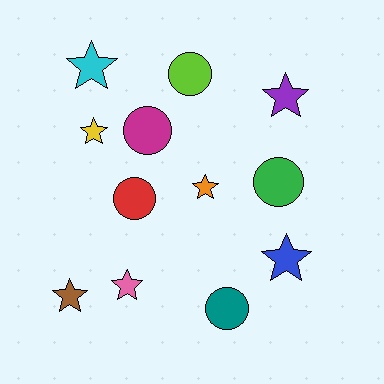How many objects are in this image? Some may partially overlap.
There are 12 objects.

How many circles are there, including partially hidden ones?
There are 5 circles.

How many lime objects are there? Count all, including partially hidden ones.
There is 1 lime object.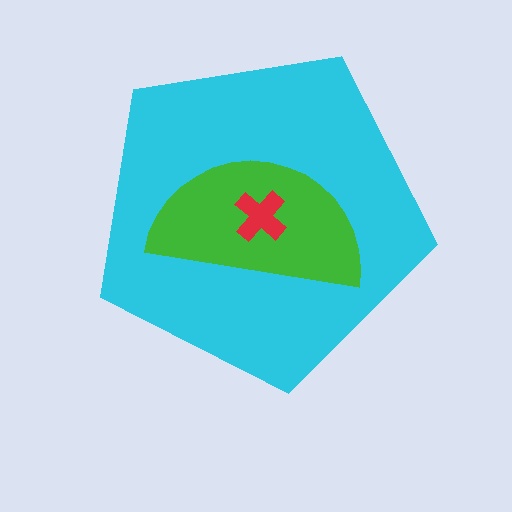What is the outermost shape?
The cyan pentagon.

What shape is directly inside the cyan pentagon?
The green semicircle.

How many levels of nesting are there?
3.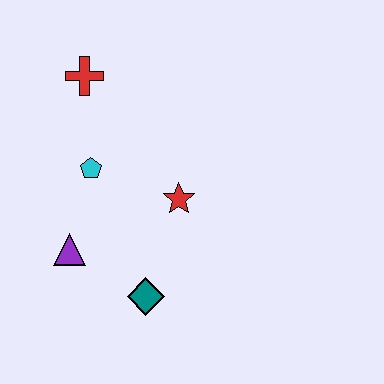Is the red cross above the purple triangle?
Yes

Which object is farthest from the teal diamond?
The red cross is farthest from the teal diamond.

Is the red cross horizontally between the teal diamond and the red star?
No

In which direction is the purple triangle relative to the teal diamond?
The purple triangle is to the left of the teal diamond.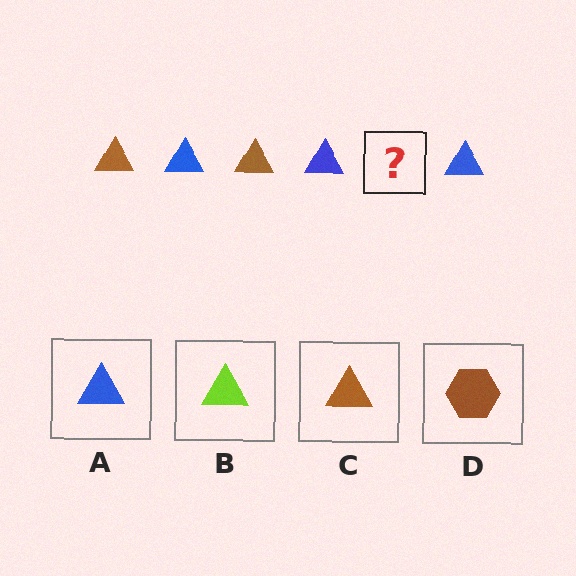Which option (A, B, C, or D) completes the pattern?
C.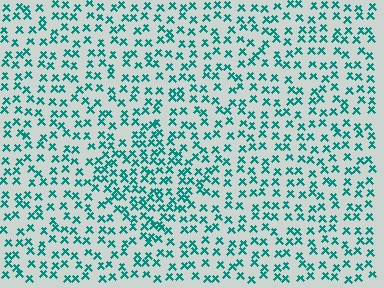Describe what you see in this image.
The image contains small teal elements arranged at two different densities. A diamond-shaped region is visible where the elements are more densely packed than the surrounding area.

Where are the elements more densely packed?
The elements are more densely packed inside the diamond boundary.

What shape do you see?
I see a diamond.